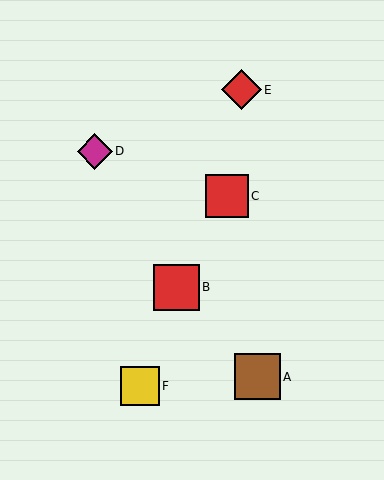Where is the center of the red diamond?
The center of the red diamond is at (242, 90).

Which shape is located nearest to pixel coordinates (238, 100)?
The red diamond (labeled E) at (242, 90) is nearest to that location.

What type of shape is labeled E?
Shape E is a red diamond.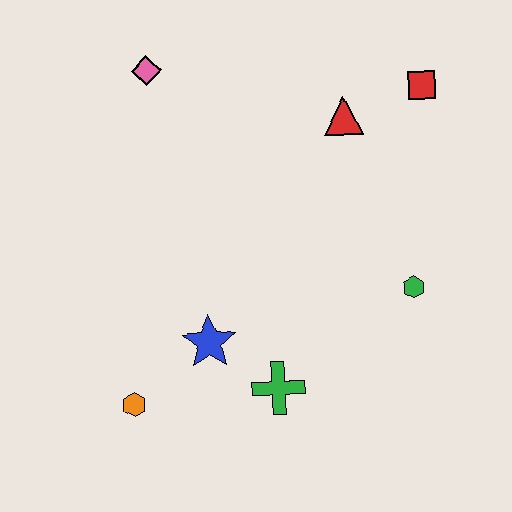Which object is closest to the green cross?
The blue star is closest to the green cross.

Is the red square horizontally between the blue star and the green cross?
No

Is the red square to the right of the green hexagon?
Yes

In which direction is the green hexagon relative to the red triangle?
The green hexagon is below the red triangle.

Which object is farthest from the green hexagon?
The pink diamond is farthest from the green hexagon.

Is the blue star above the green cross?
Yes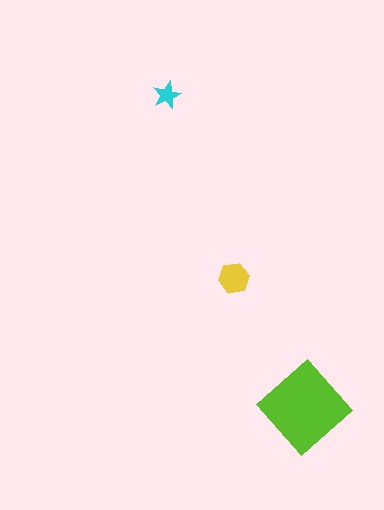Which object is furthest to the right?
The lime diamond is rightmost.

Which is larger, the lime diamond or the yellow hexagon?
The lime diamond.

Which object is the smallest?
The cyan star.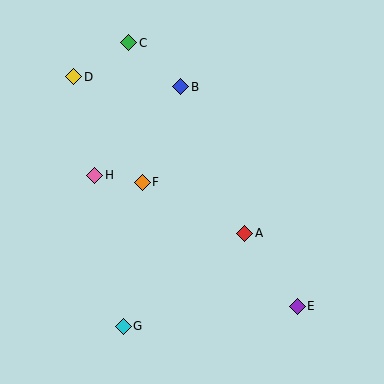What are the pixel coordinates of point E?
Point E is at (297, 306).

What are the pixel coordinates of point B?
Point B is at (181, 87).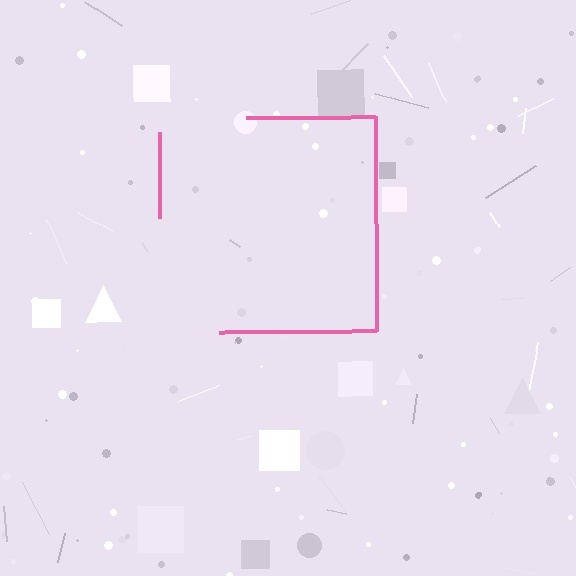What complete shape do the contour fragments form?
The contour fragments form a square.